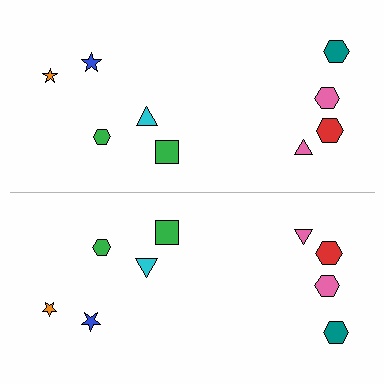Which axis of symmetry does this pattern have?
The pattern has a horizontal axis of symmetry running through the center of the image.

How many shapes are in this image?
There are 18 shapes in this image.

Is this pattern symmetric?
Yes, this pattern has bilateral (reflection) symmetry.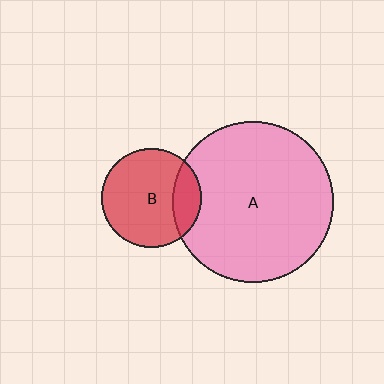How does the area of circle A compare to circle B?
Approximately 2.6 times.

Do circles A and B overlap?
Yes.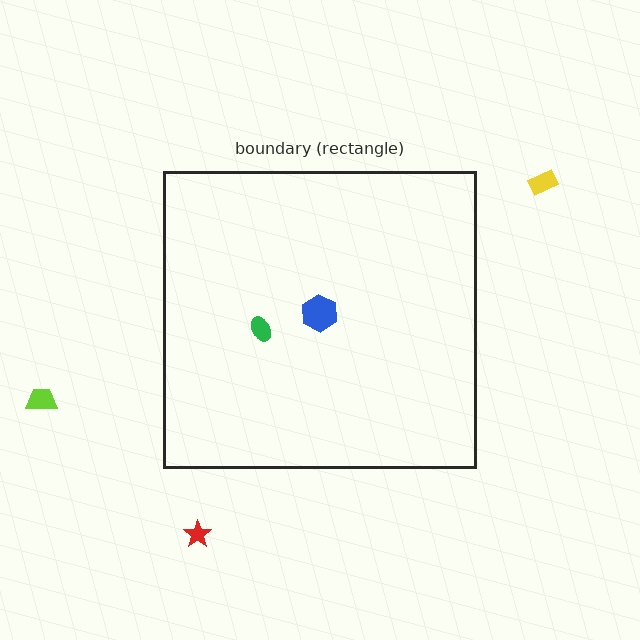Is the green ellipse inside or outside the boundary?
Inside.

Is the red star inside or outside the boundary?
Outside.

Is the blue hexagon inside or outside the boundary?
Inside.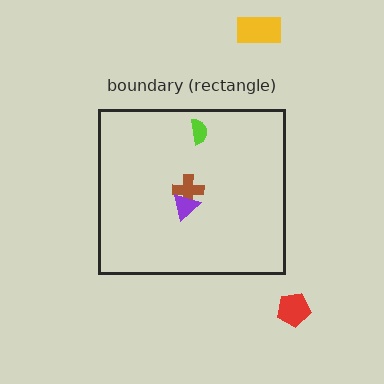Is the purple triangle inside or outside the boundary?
Inside.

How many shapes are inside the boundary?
3 inside, 2 outside.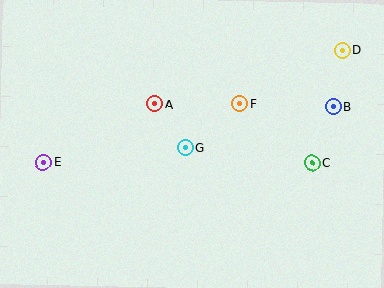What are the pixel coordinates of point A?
Point A is at (155, 104).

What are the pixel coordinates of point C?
Point C is at (312, 163).